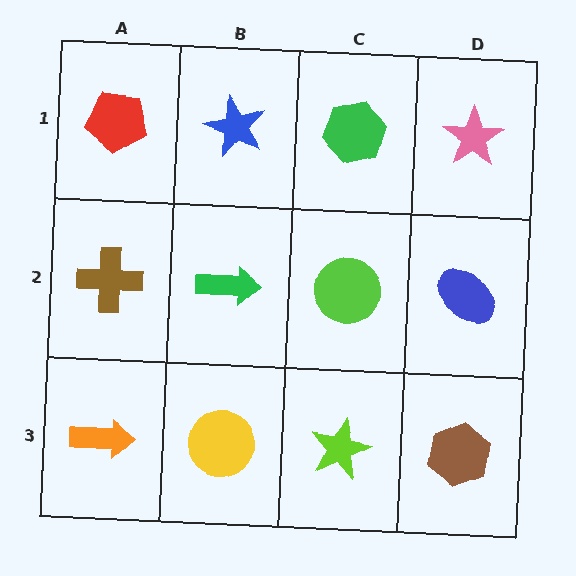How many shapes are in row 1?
4 shapes.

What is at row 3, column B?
A yellow circle.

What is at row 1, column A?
A red pentagon.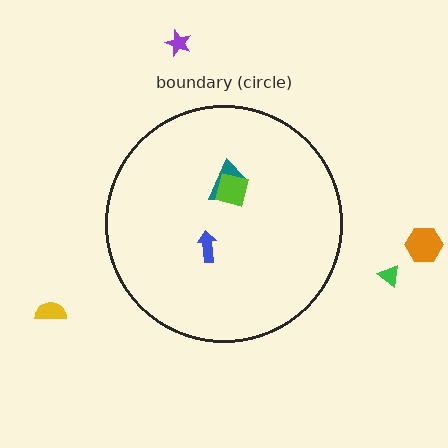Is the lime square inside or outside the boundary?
Inside.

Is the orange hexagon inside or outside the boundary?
Outside.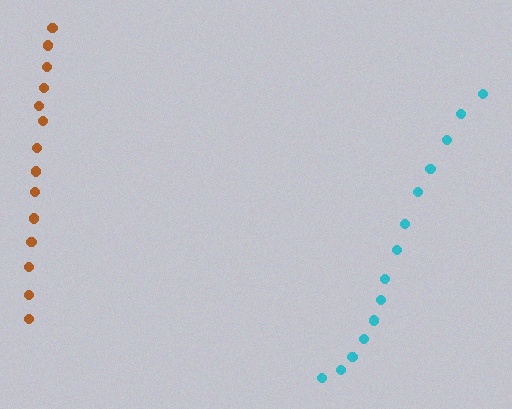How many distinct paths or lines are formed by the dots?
There are 2 distinct paths.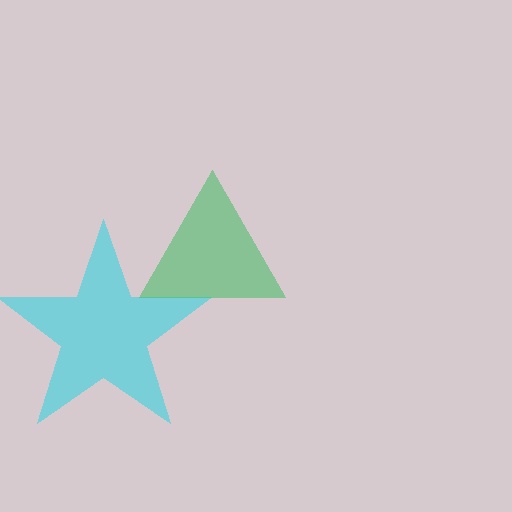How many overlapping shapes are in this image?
There are 2 overlapping shapes in the image.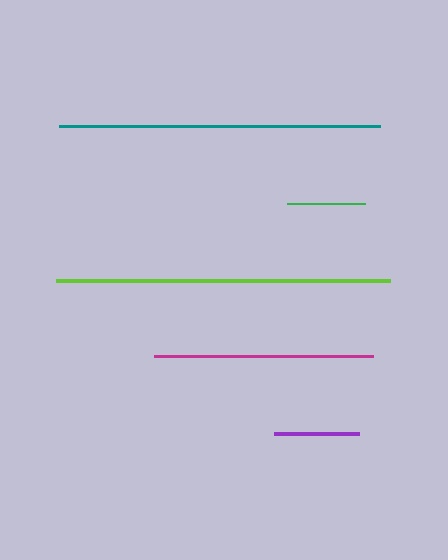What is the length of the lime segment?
The lime segment is approximately 334 pixels long.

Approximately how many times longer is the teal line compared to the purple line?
The teal line is approximately 3.8 times the length of the purple line.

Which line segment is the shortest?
The green line is the shortest at approximately 79 pixels.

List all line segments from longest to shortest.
From longest to shortest: lime, teal, magenta, purple, green.